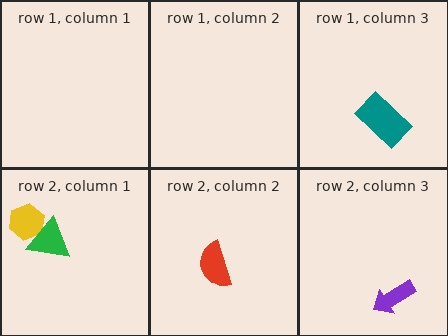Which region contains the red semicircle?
The row 2, column 2 region.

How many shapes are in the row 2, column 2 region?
1.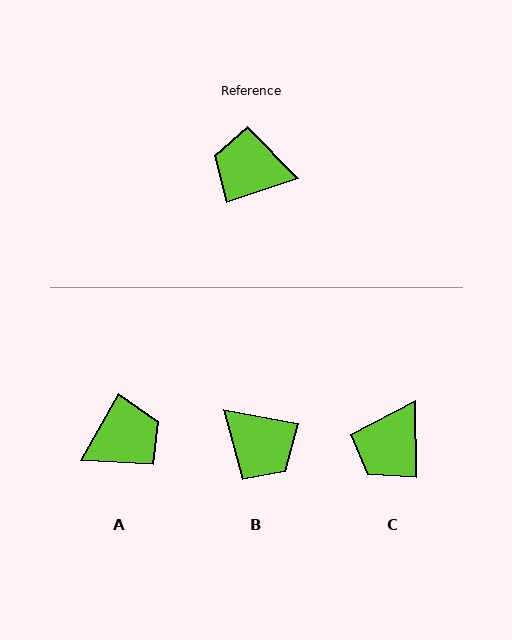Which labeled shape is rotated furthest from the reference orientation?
B, about 151 degrees away.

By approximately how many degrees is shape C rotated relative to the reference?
Approximately 72 degrees counter-clockwise.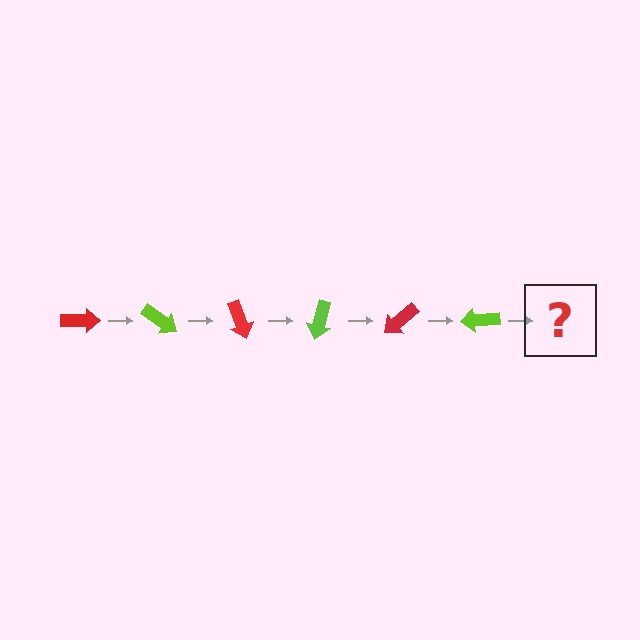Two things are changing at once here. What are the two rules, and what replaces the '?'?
The two rules are that it rotates 35 degrees each step and the color cycles through red and lime. The '?' should be a red arrow, rotated 210 degrees from the start.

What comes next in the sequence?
The next element should be a red arrow, rotated 210 degrees from the start.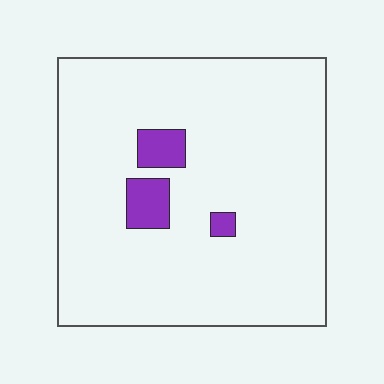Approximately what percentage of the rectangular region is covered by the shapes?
Approximately 5%.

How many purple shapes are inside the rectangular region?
3.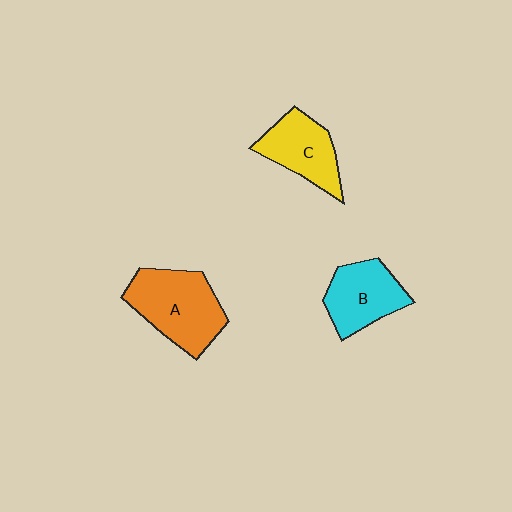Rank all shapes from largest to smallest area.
From largest to smallest: A (orange), B (cyan), C (yellow).